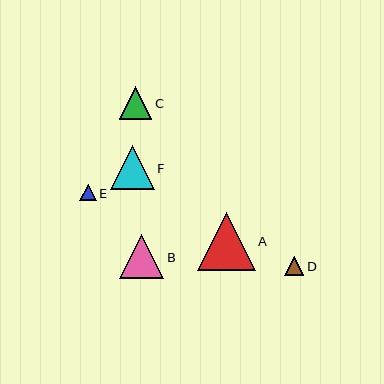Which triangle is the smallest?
Triangle E is the smallest with a size of approximately 16 pixels.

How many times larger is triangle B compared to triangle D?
Triangle B is approximately 2.3 times the size of triangle D.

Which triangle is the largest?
Triangle A is the largest with a size of approximately 57 pixels.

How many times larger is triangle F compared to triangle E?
Triangle F is approximately 2.7 times the size of triangle E.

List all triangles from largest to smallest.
From largest to smallest: A, B, F, C, D, E.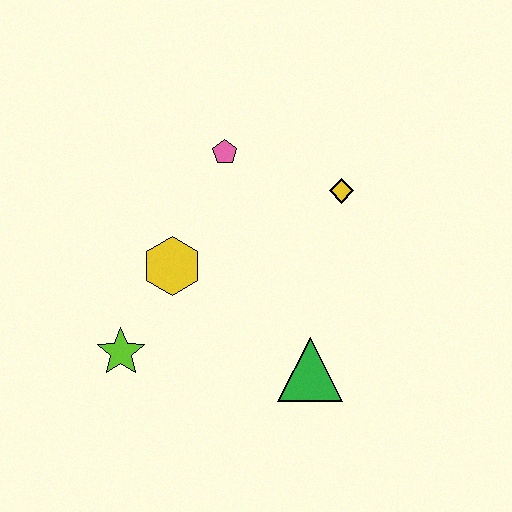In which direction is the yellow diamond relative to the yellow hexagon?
The yellow diamond is to the right of the yellow hexagon.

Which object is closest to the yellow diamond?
The pink pentagon is closest to the yellow diamond.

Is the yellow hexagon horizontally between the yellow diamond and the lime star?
Yes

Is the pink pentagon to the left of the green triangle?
Yes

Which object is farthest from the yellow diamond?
The lime star is farthest from the yellow diamond.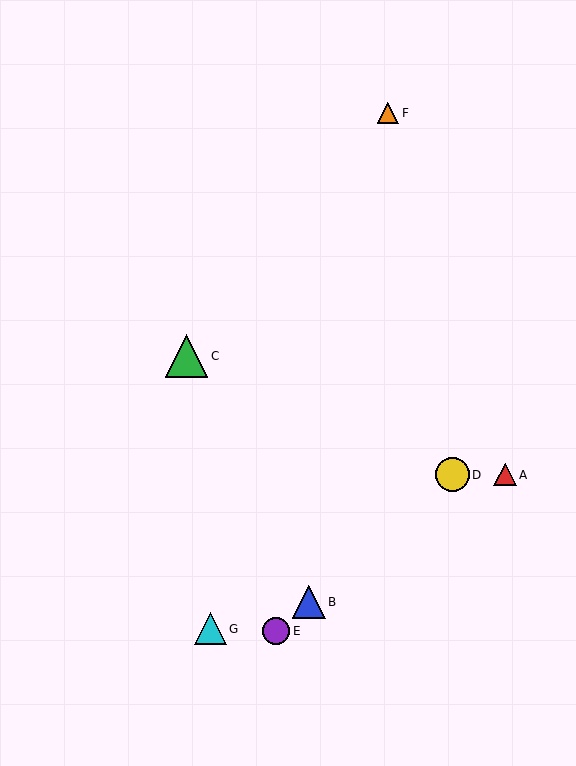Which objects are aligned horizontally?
Objects A, D are aligned horizontally.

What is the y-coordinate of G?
Object G is at y≈629.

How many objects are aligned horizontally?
2 objects (A, D) are aligned horizontally.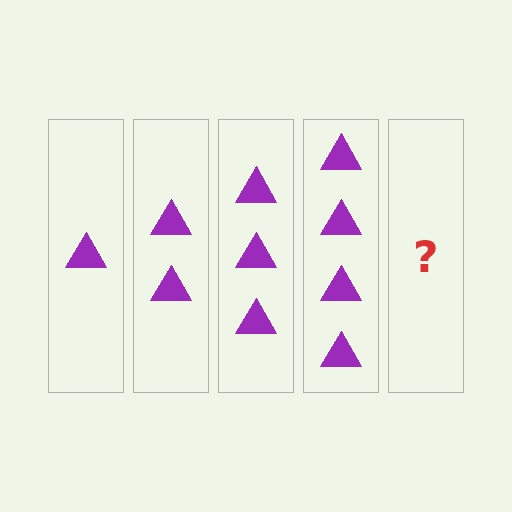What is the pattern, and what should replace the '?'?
The pattern is that each step adds one more triangle. The '?' should be 5 triangles.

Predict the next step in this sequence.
The next step is 5 triangles.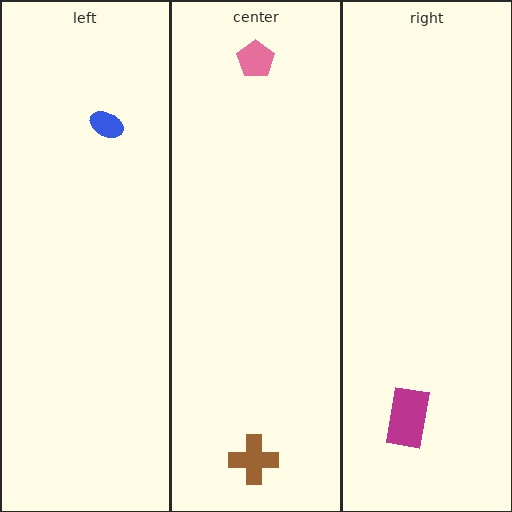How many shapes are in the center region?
2.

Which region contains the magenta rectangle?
The right region.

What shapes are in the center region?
The pink pentagon, the brown cross.